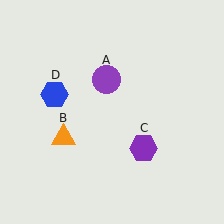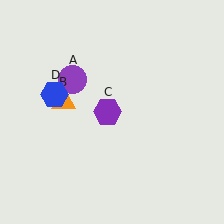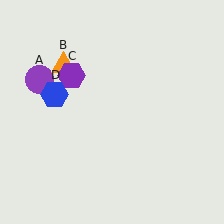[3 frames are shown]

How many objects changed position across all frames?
3 objects changed position: purple circle (object A), orange triangle (object B), purple hexagon (object C).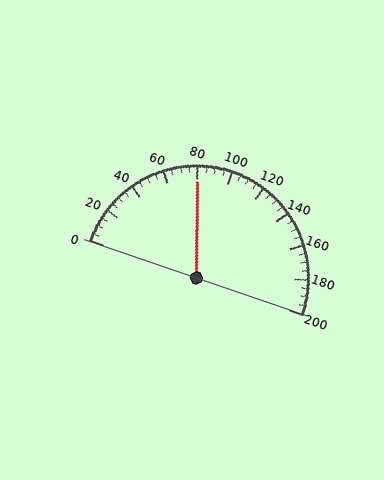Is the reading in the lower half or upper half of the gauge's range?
The reading is in the lower half of the range (0 to 200).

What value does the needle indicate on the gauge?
The needle indicates approximately 80.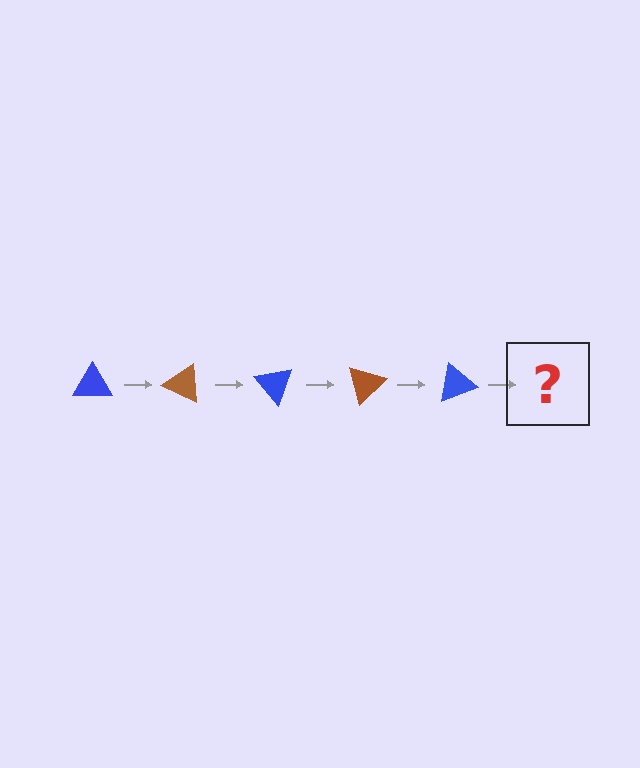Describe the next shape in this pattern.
It should be a brown triangle, rotated 125 degrees from the start.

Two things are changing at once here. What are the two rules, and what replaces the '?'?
The two rules are that it rotates 25 degrees each step and the color cycles through blue and brown. The '?' should be a brown triangle, rotated 125 degrees from the start.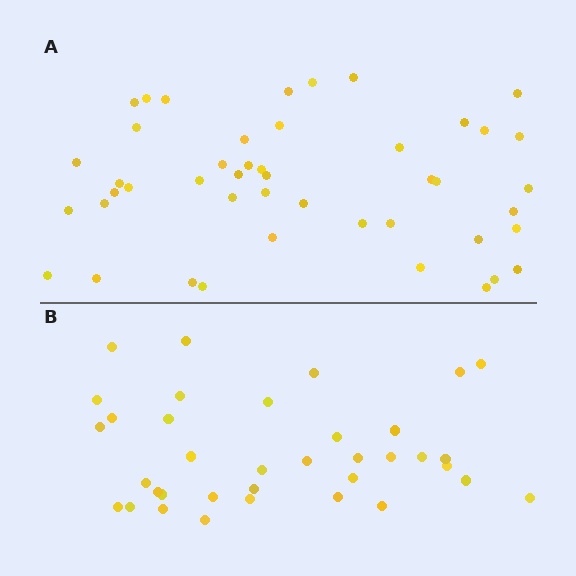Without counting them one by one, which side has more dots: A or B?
Region A (the top region) has more dots.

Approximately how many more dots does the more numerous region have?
Region A has roughly 10 or so more dots than region B.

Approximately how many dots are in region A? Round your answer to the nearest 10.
About 50 dots. (The exact count is 46, which rounds to 50.)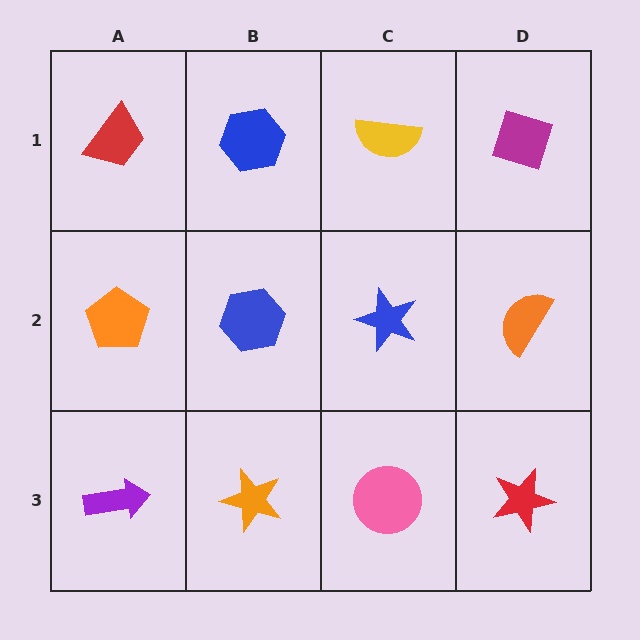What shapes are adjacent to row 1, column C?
A blue star (row 2, column C), a blue hexagon (row 1, column B), a magenta diamond (row 1, column D).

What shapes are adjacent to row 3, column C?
A blue star (row 2, column C), an orange star (row 3, column B), a red star (row 3, column D).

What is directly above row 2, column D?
A magenta diamond.